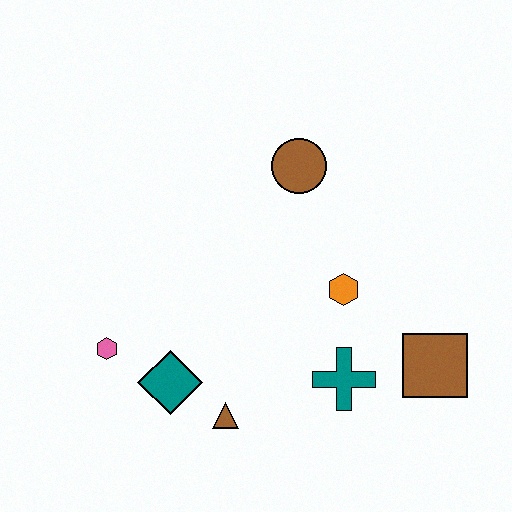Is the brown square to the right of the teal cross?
Yes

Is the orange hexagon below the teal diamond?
No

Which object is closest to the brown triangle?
The teal diamond is closest to the brown triangle.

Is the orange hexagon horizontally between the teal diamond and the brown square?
Yes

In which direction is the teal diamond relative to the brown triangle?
The teal diamond is to the left of the brown triangle.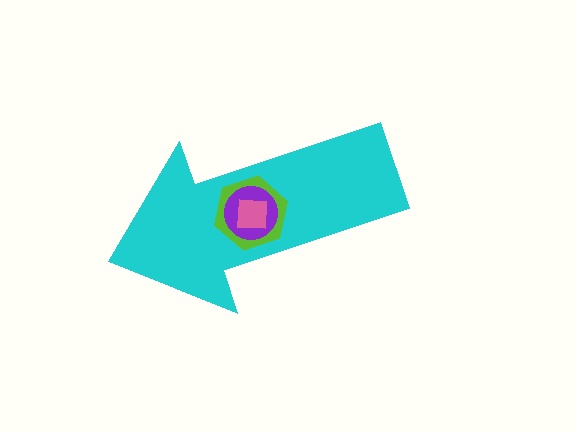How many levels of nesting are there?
4.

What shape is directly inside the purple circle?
The pink square.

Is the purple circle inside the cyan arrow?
Yes.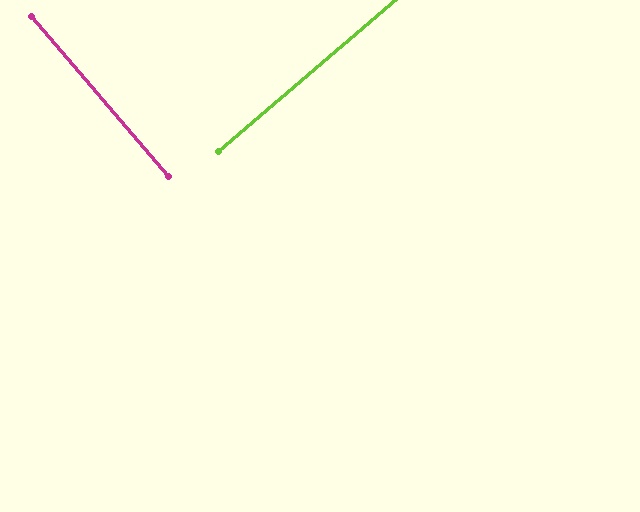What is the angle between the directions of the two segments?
Approximately 90 degrees.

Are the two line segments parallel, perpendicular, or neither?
Perpendicular — they meet at approximately 90°.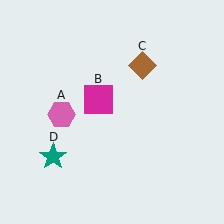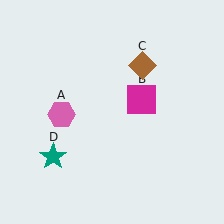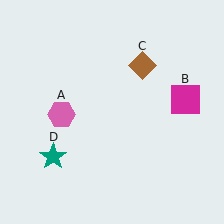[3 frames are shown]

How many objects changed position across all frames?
1 object changed position: magenta square (object B).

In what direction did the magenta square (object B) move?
The magenta square (object B) moved right.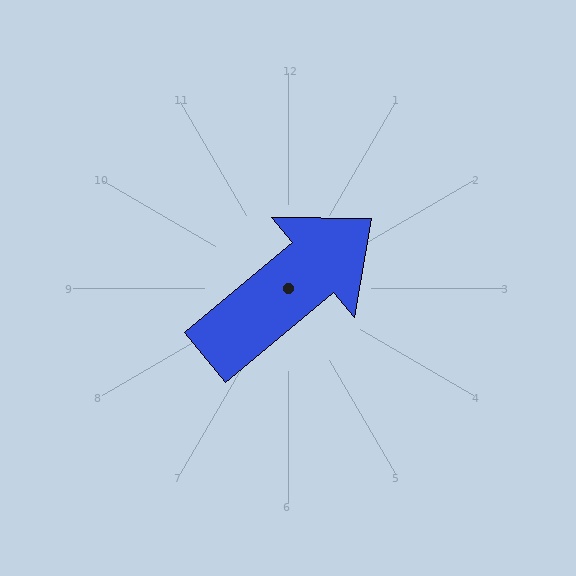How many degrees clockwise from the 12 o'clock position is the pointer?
Approximately 50 degrees.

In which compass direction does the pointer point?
Northeast.